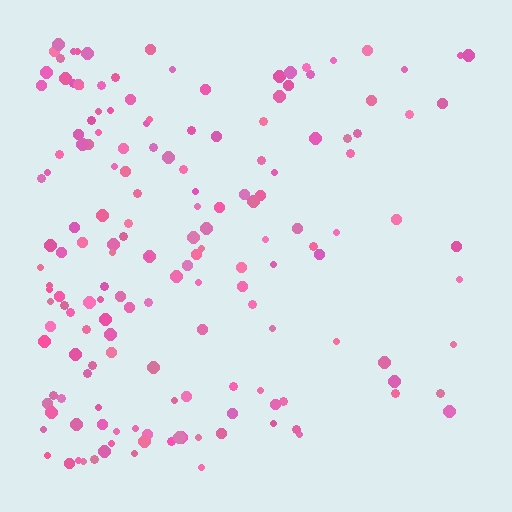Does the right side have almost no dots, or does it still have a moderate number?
Still a moderate number, just noticeably fewer than the left.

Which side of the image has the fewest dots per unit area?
The right.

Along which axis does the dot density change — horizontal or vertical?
Horizontal.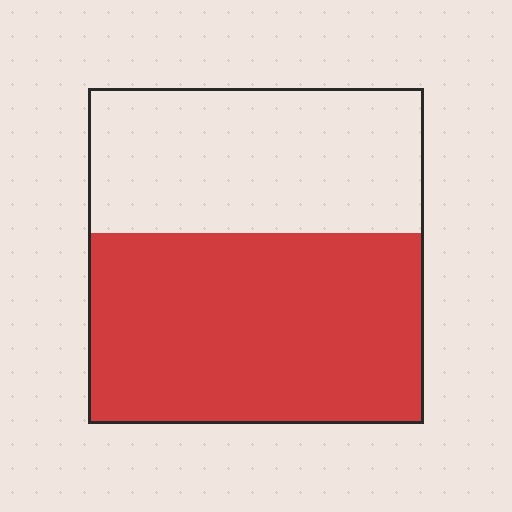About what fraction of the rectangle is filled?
About three fifths (3/5).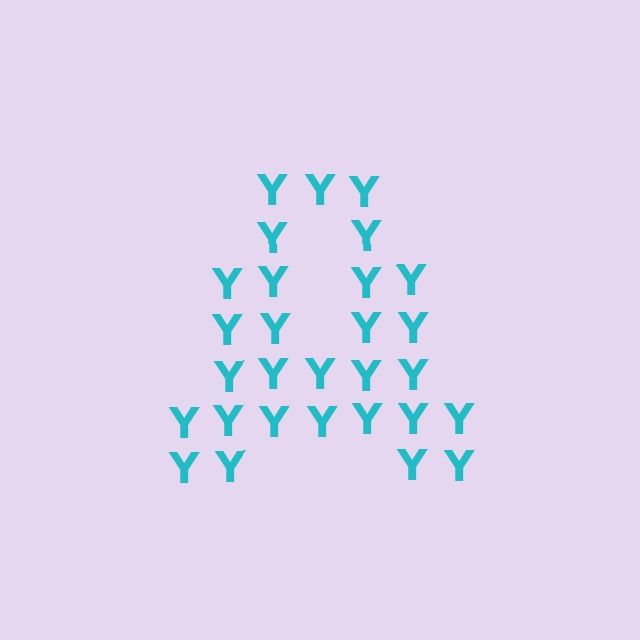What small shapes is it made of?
It is made of small letter Y's.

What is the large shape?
The large shape is the letter A.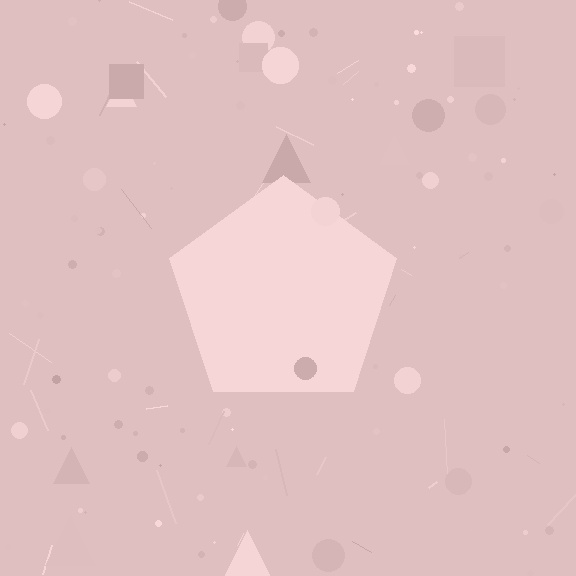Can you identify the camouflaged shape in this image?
The camouflaged shape is a pentagon.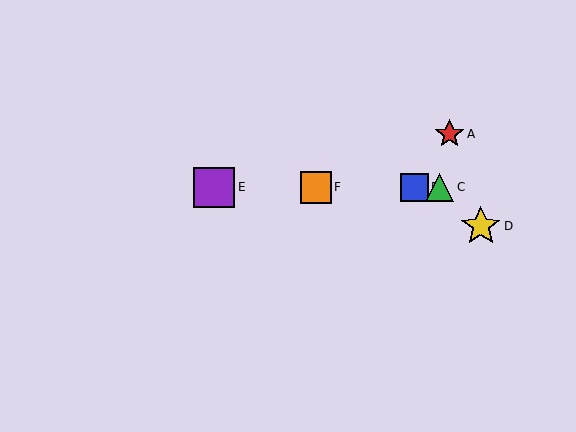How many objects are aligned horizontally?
4 objects (B, C, E, F) are aligned horizontally.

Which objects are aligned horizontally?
Objects B, C, E, F are aligned horizontally.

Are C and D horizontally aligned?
No, C is at y≈187 and D is at y≈226.